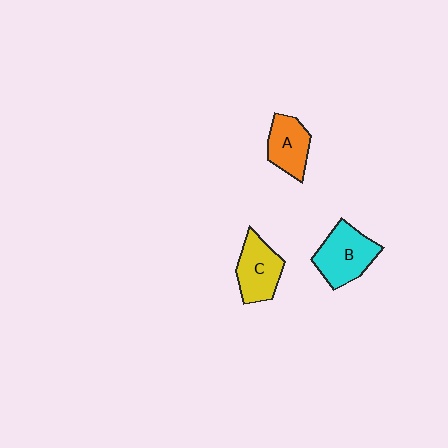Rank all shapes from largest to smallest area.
From largest to smallest: B (cyan), C (yellow), A (orange).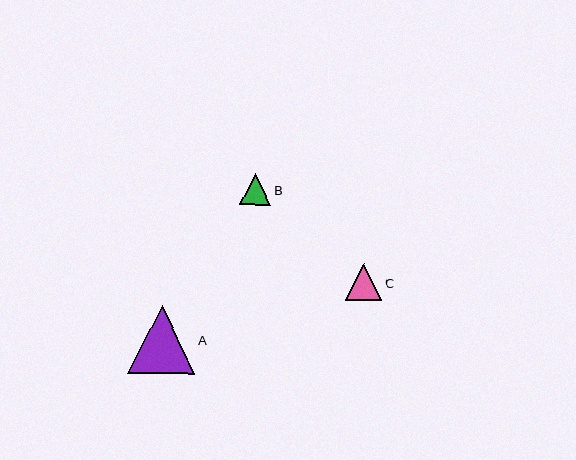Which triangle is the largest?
Triangle A is the largest with a size of approximately 67 pixels.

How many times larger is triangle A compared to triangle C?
Triangle A is approximately 1.8 times the size of triangle C.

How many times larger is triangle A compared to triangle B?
Triangle A is approximately 2.2 times the size of triangle B.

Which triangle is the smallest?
Triangle B is the smallest with a size of approximately 30 pixels.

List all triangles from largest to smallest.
From largest to smallest: A, C, B.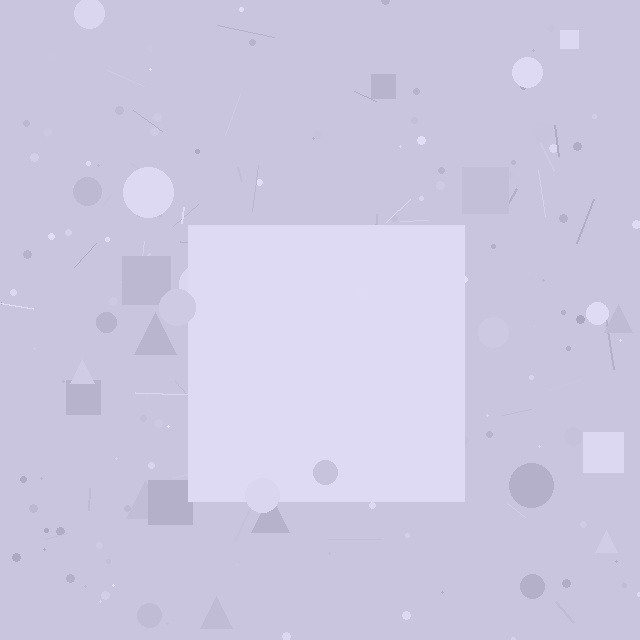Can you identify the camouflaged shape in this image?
The camouflaged shape is a square.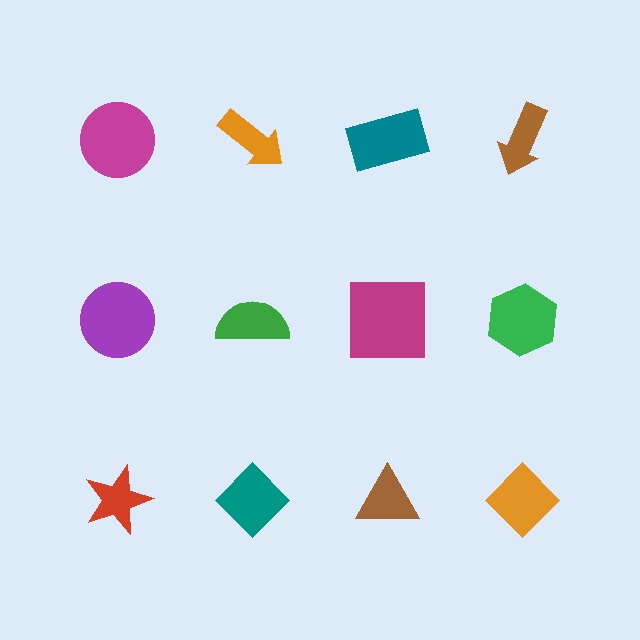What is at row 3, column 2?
A teal diamond.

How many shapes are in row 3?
4 shapes.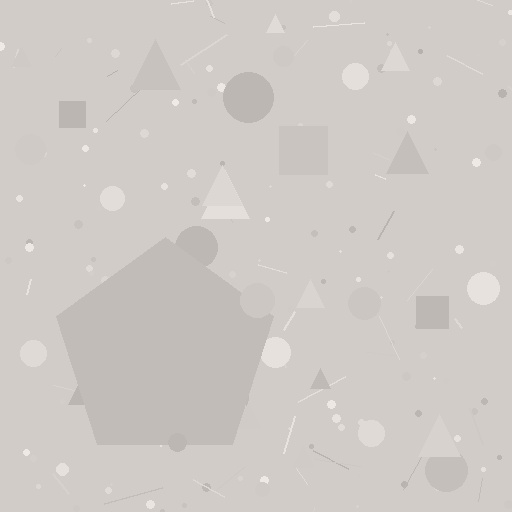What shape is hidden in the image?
A pentagon is hidden in the image.